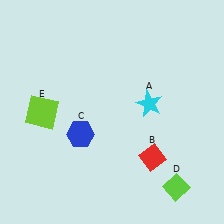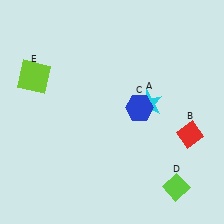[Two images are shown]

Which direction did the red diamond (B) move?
The red diamond (B) moved right.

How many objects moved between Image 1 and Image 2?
3 objects moved between the two images.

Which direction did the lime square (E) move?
The lime square (E) moved up.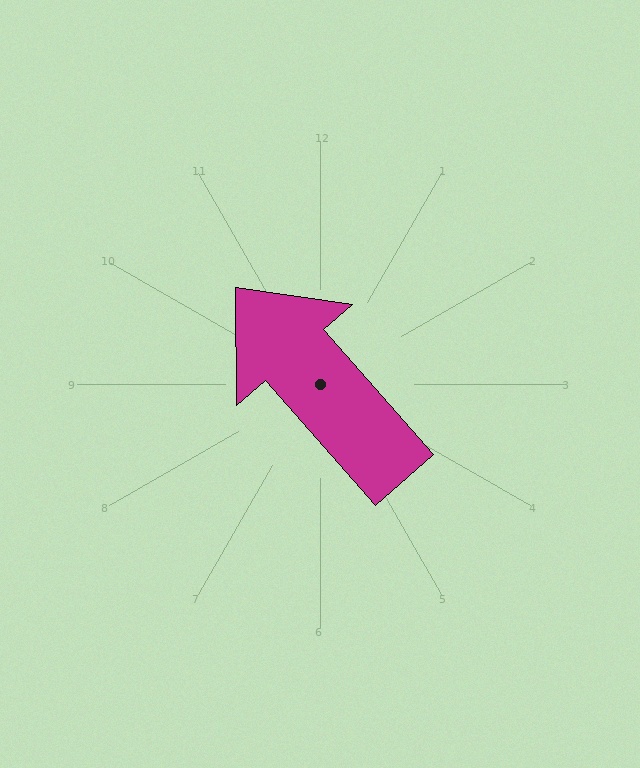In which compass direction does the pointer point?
Northwest.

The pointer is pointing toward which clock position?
Roughly 11 o'clock.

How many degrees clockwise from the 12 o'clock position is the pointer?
Approximately 319 degrees.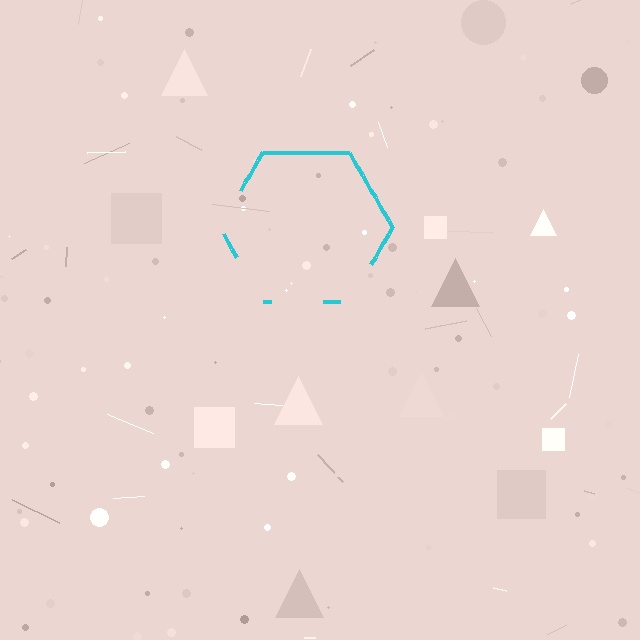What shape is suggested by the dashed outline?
The dashed outline suggests a hexagon.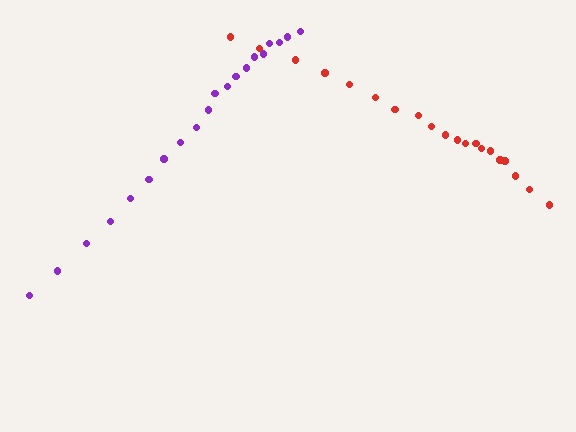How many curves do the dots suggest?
There are 2 distinct paths.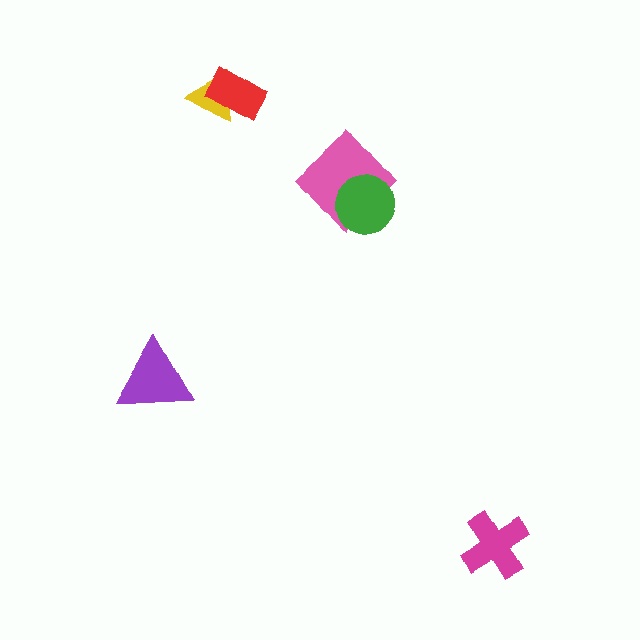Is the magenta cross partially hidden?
No, no other shape covers it.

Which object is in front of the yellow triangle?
The red rectangle is in front of the yellow triangle.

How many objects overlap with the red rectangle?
1 object overlaps with the red rectangle.